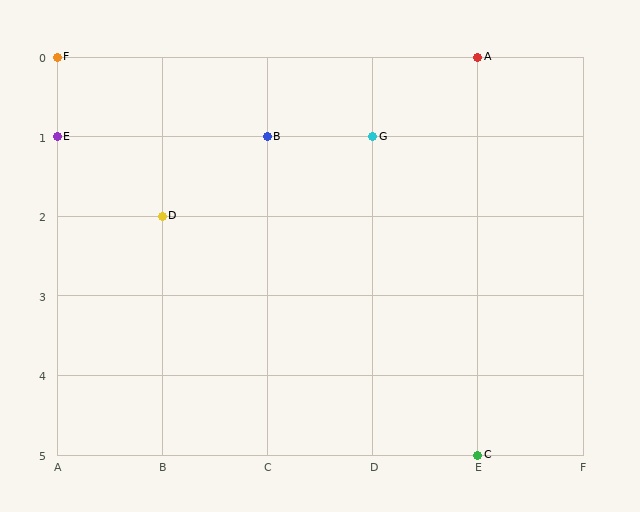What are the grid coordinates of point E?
Point E is at grid coordinates (A, 1).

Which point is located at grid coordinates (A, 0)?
Point F is at (A, 0).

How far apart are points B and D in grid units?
Points B and D are 1 column and 1 row apart (about 1.4 grid units diagonally).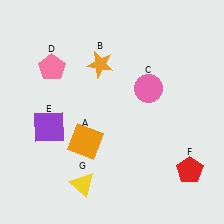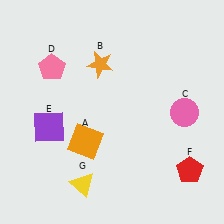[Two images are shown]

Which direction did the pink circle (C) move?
The pink circle (C) moved right.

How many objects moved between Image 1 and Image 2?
1 object moved between the two images.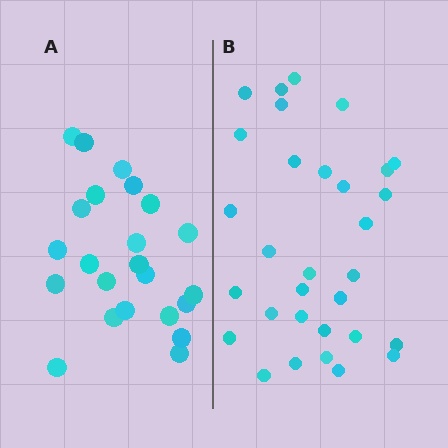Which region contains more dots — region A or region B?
Region B (the right region) has more dots.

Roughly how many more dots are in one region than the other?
Region B has roughly 8 or so more dots than region A.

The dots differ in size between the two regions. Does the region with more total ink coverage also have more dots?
No. Region A has more total ink coverage because its dots are larger, but region B actually contains more individual dots. Total area can be misleading — the number of items is what matters here.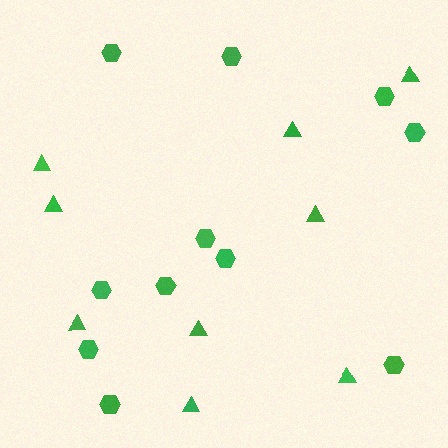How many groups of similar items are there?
There are 2 groups: one group of hexagons (11) and one group of triangles (9).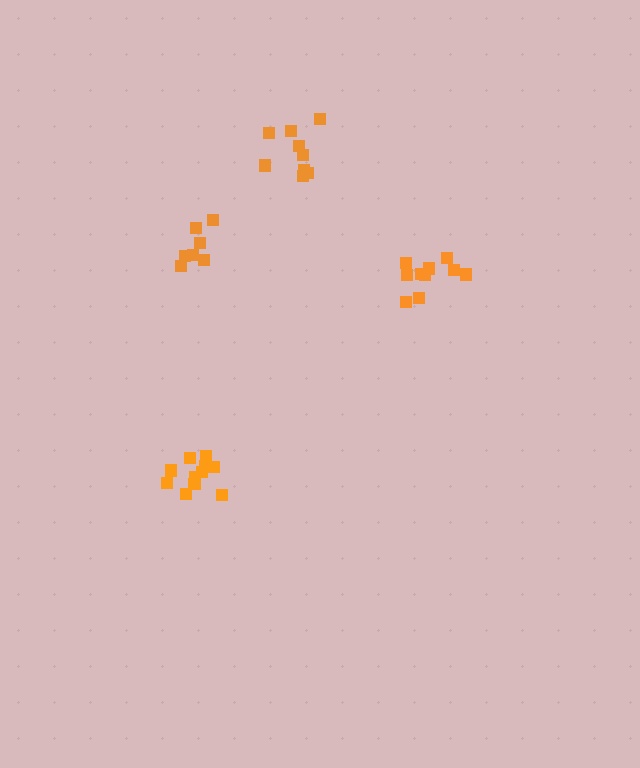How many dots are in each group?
Group 1: 9 dots, Group 2: 10 dots, Group 3: 7 dots, Group 4: 11 dots (37 total).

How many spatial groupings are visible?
There are 4 spatial groupings.